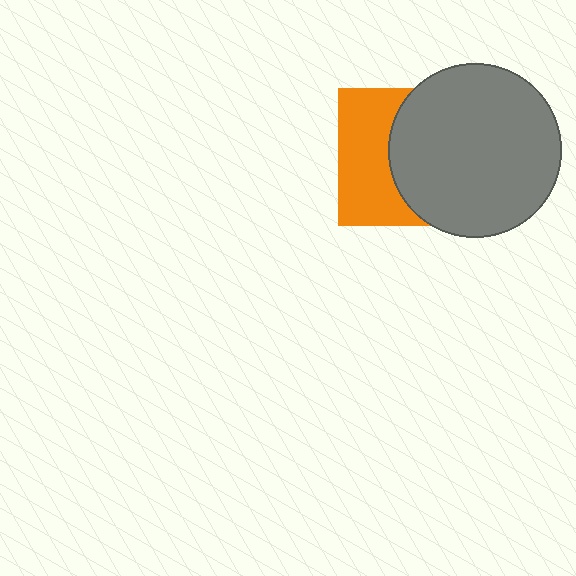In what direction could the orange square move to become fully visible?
The orange square could move left. That would shift it out from behind the gray circle entirely.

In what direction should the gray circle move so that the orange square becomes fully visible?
The gray circle should move right. That is the shortest direction to clear the overlap and leave the orange square fully visible.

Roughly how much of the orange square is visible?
A small part of it is visible (roughly 44%).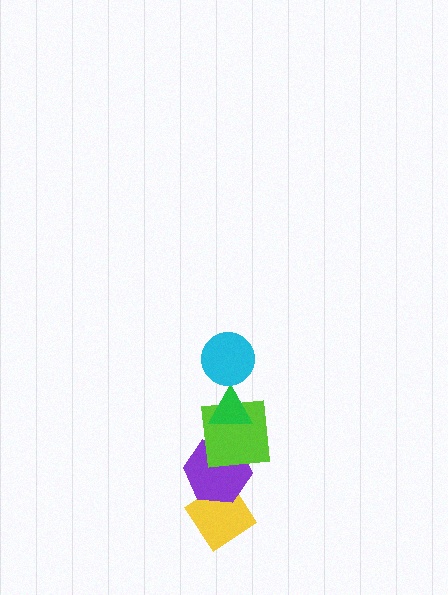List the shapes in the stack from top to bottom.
From top to bottom: the cyan circle, the green triangle, the lime square, the purple hexagon, the yellow diamond.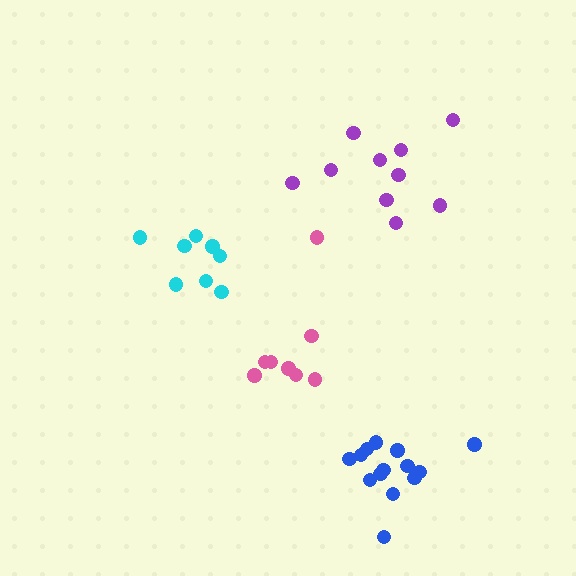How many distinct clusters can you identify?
There are 4 distinct clusters.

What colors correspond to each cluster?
The clusters are colored: purple, pink, cyan, blue.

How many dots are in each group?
Group 1: 10 dots, Group 2: 8 dots, Group 3: 8 dots, Group 4: 14 dots (40 total).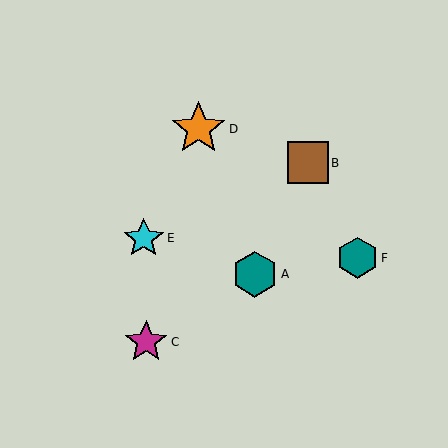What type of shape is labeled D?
Shape D is an orange star.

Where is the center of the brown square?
The center of the brown square is at (308, 163).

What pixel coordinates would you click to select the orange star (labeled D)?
Click at (198, 129) to select the orange star D.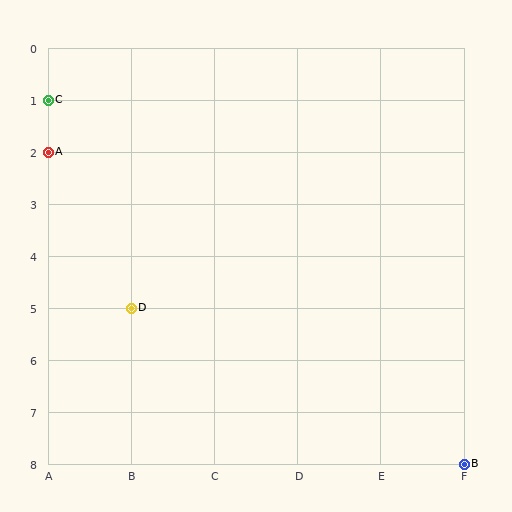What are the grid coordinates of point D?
Point D is at grid coordinates (B, 5).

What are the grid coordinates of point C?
Point C is at grid coordinates (A, 1).